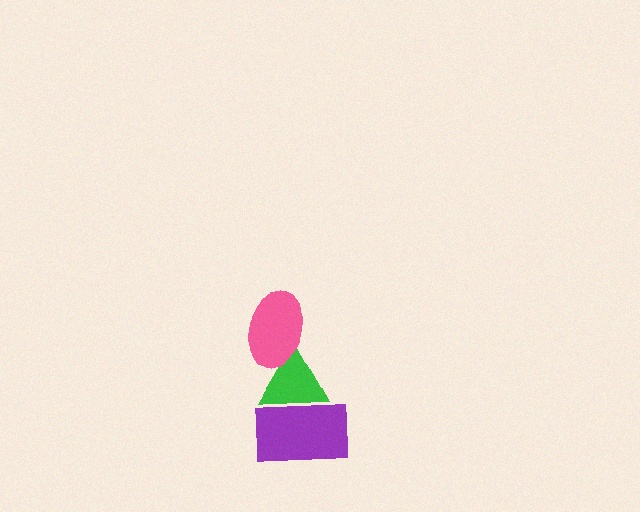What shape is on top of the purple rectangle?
The green triangle is on top of the purple rectangle.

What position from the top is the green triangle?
The green triangle is 2nd from the top.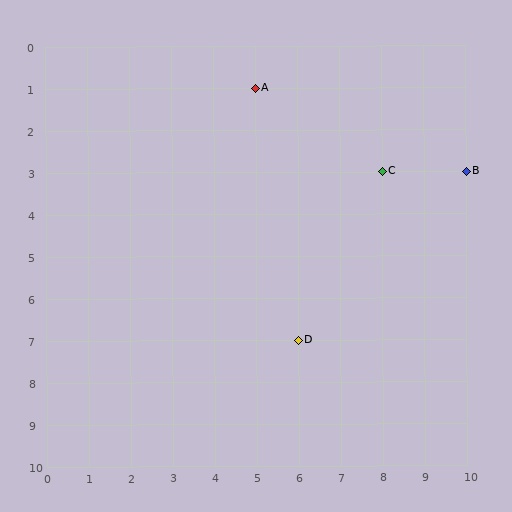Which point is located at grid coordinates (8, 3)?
Point C is at (8, 3).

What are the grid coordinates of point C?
Point C is at grid coordinates (8, 3).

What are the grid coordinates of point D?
Point D is at grid coordinates (6, 7).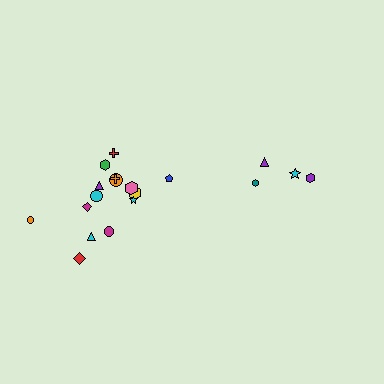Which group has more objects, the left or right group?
The left group.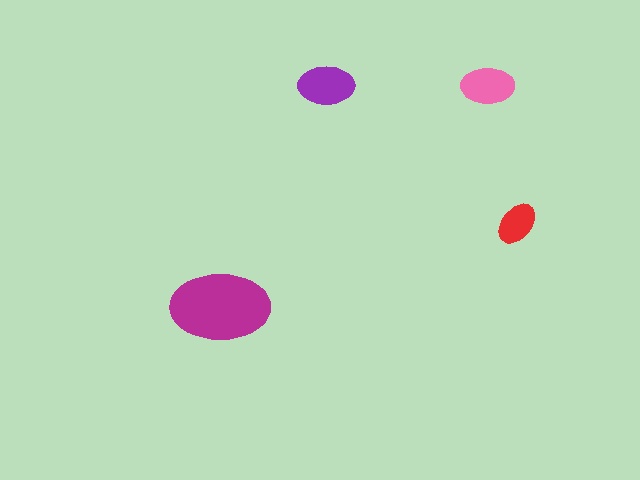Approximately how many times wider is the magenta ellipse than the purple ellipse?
About 1.5 times wider.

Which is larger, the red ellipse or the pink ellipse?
The pink one.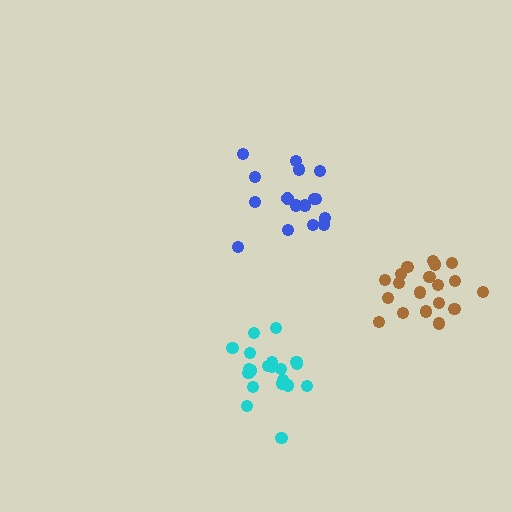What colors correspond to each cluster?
The clusters are colored: blue, cyan, brown.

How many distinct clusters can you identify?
There are 3 distinct clusters.